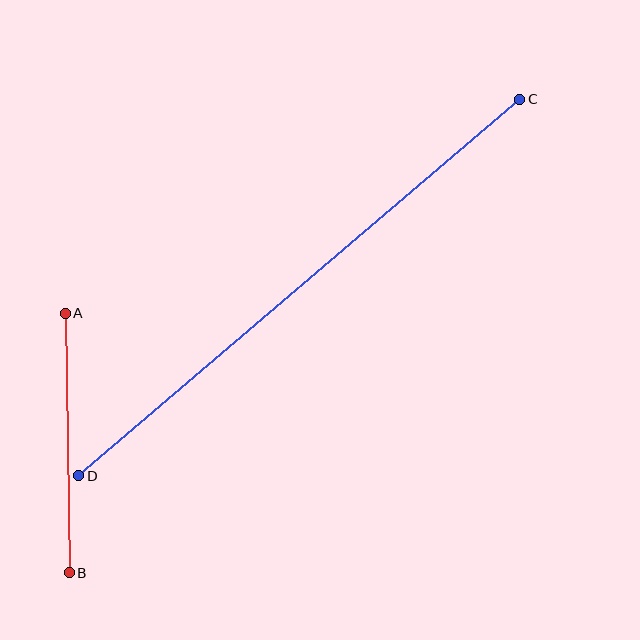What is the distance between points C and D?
The distance is approximately 580 pixels.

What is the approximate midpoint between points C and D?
The midpoint is at approximately (299, 288) pixels.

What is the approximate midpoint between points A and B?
The midpoint is at approximately (67, 443) pixels.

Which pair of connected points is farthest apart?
Points C and D are farthest apart.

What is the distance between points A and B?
The distance is approximately 259 pixels.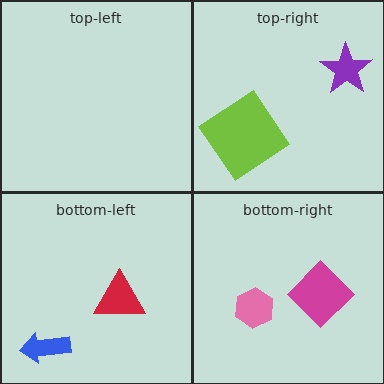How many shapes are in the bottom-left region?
2.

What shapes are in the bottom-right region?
The pink hexagon, the magenta diamond.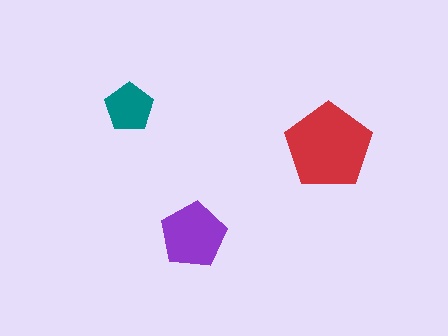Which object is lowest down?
The purple pentagon is bottommost.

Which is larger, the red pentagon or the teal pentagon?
The red one.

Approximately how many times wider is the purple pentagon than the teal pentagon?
About 1.5 times wider.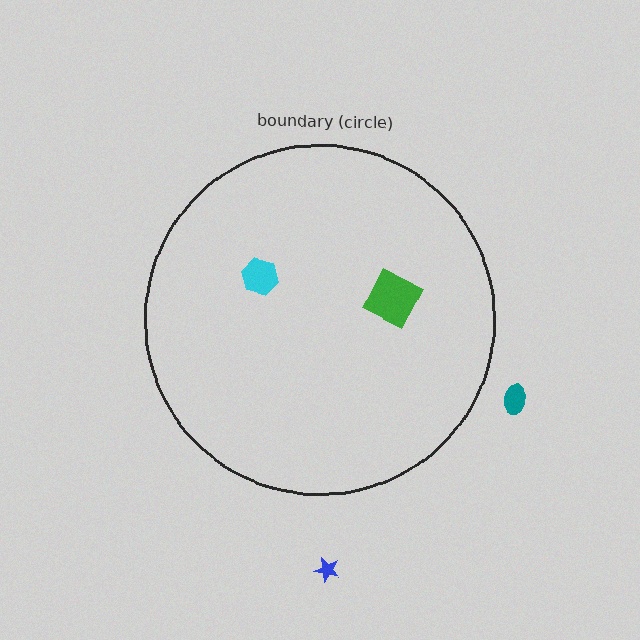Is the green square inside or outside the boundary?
Inside.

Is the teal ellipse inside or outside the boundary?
Outside.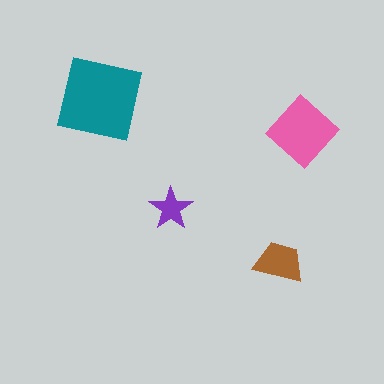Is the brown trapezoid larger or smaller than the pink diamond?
Smaller.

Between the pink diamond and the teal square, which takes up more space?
The teal square.